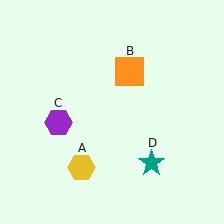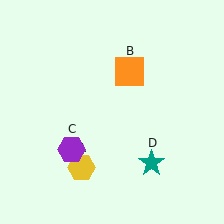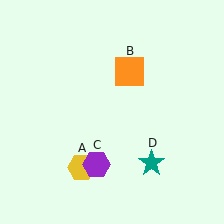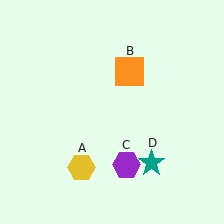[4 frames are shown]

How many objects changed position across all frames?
1 object changed position: purple hexagon (object C).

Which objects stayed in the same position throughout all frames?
Yellow hexagon (object A) and orange square (object B) and teal star (object D) remained stationary.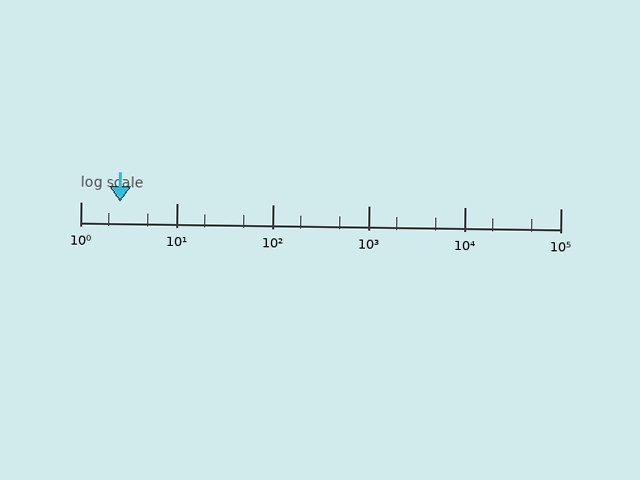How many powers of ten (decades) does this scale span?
The scale spans 5 decades, from 1 to 100000.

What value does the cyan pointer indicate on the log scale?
The pointer indicates approximately 2.6.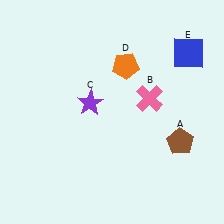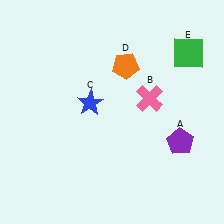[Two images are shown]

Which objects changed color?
A changed from brown to purple. C changed from purple to blue. E changed from blue to green.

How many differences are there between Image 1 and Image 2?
There are 3 differences between the two images.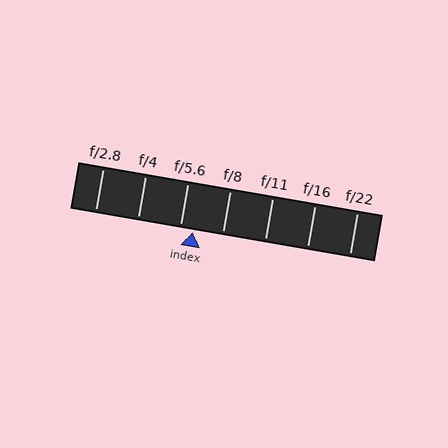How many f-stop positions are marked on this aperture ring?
There are 7 f-stop positions marked.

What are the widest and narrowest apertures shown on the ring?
The widest aperture shown is f/2.8 and the narrowest is f/22.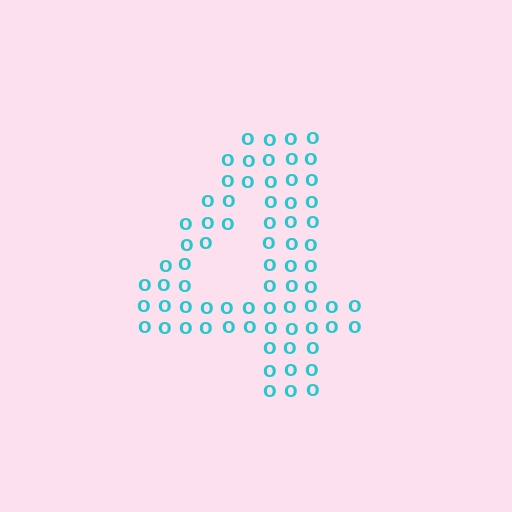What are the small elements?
The small elements are letter O's.